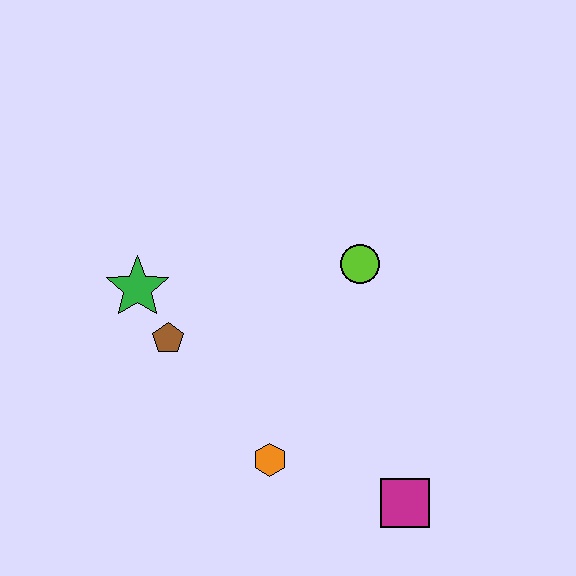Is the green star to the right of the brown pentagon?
No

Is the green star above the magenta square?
Yes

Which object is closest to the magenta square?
The orange hexagon is closest to the magenta square.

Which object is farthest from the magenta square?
The green star is farthest from the magenta square.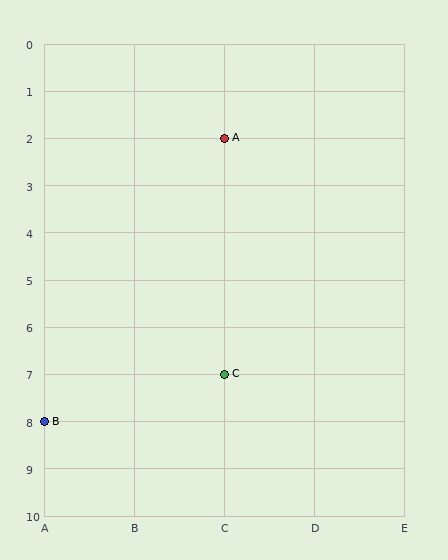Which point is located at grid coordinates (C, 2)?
Point A is at (C, 2).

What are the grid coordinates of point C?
Point C is at grid coordinates (C, 7).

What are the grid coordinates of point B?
Point B is at grid coordinates (A, 8).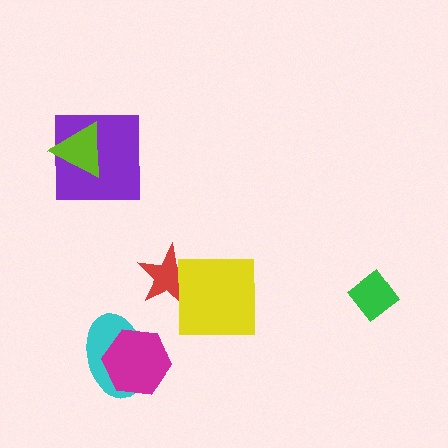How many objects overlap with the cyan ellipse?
1 object overlaps with the cyan ellipse.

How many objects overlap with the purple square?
1 object overlaps with the purple square.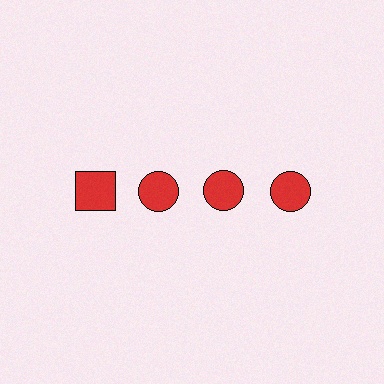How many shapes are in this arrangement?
There are 4 shapes arranged in a grid pattern.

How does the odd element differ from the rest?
It has a different shape: square instead of circle.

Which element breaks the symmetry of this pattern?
The red square in the top row, leftmost column breaks the symmetry. All other shapes are red circles.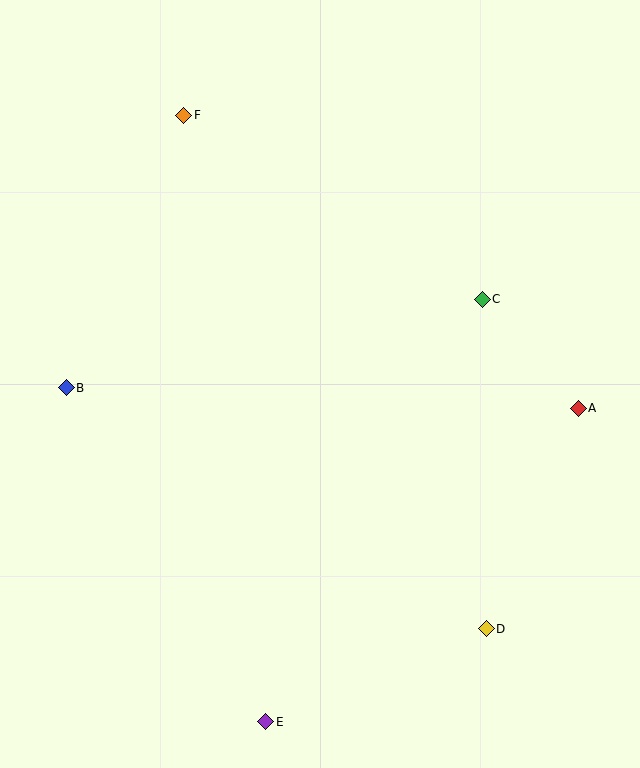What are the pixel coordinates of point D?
Point D is at (486, 629).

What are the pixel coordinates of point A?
Point A is at (578, 408).